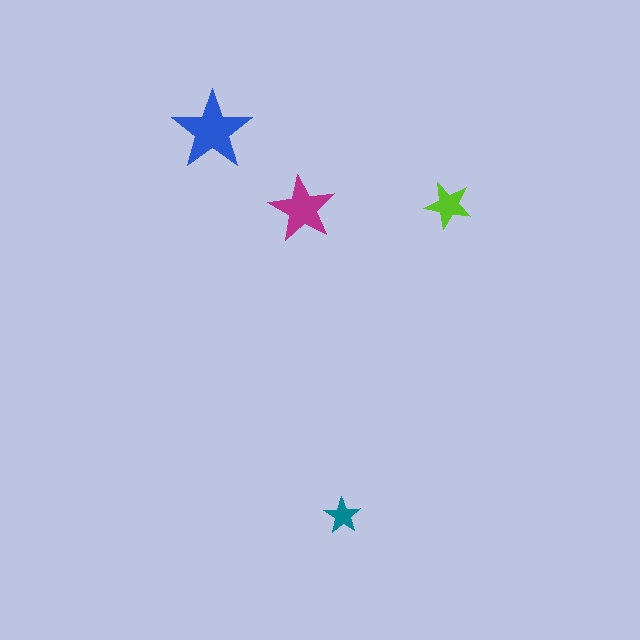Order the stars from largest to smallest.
the blue one, the magenta one, the lime one, the teal one.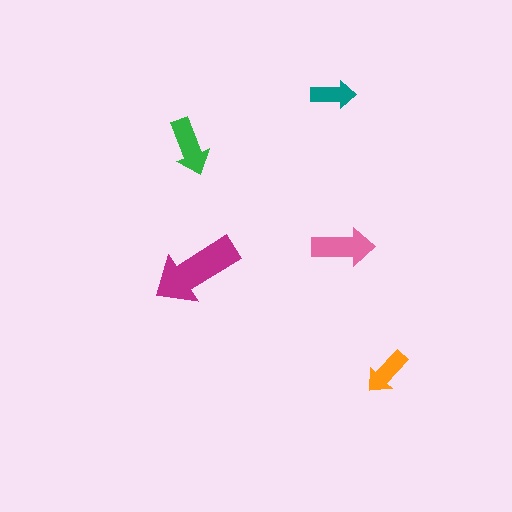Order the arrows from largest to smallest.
the magenta one, the pink one, the green one, the orange one, the teal one.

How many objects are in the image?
There are 5 objects in the image.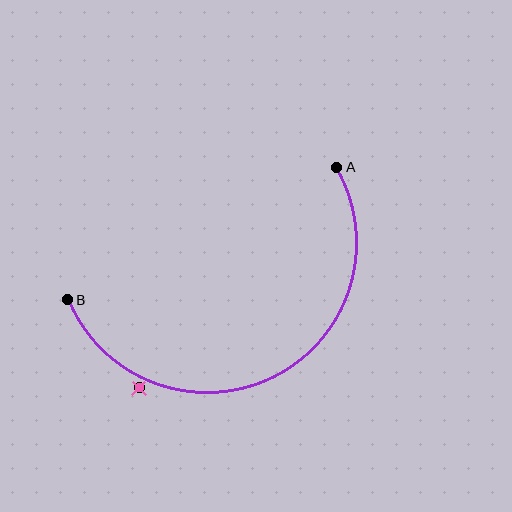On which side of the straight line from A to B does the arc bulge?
The arc bulges below the straight line connecting A and B.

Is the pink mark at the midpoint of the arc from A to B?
No — the pink mark does not lie on the arc at all. It sits slightly outside the curve.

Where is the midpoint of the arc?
The arc midpoint is the point on the curve farthest from the straight line joining A and B. It sits below that line.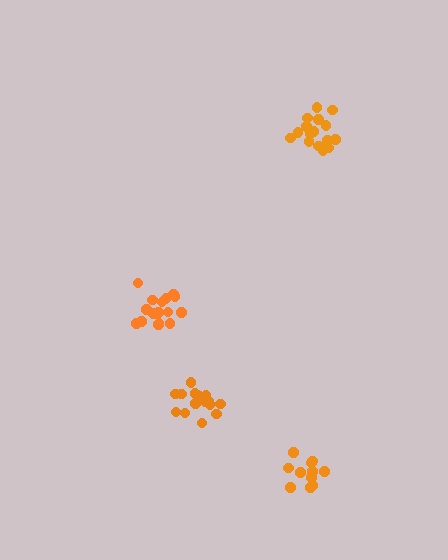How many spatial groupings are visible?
There are 4 spatial groupings.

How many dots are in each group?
Group 1: 16 dots, Group 2: 17 dots, Group 3: 13 dots, Group 4: 16 dots (62 total).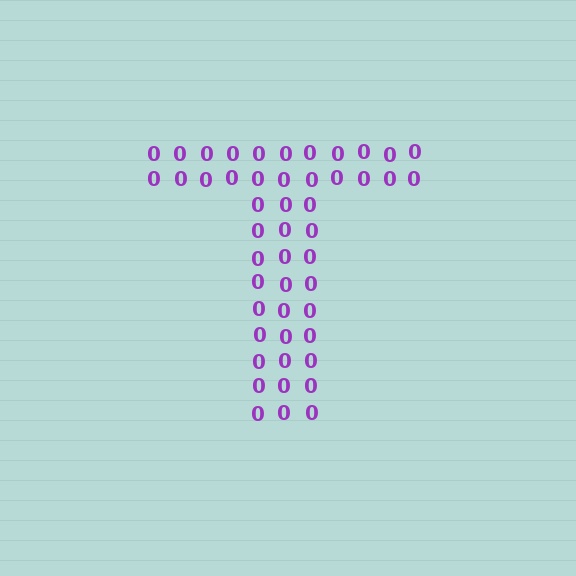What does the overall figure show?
The overall figure shows the letter T.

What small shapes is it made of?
It is made of small digit 0's.